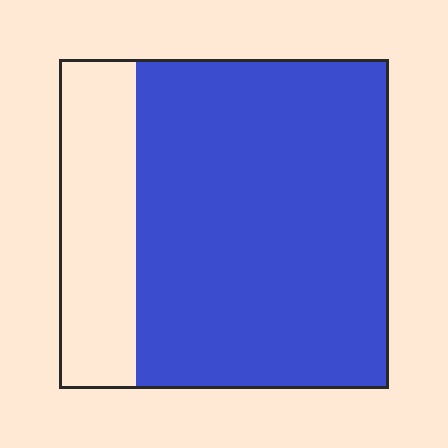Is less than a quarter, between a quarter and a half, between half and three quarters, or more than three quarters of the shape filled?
More than three quarters.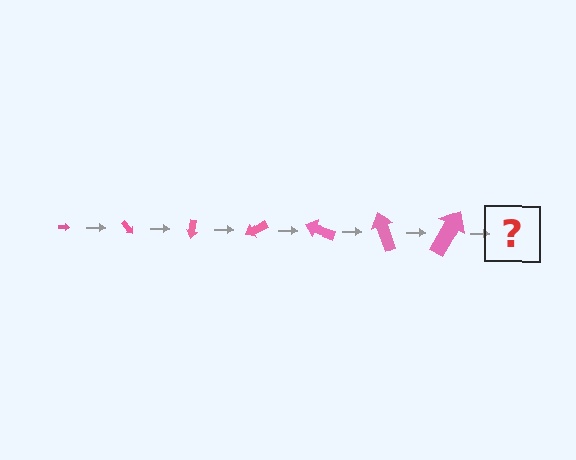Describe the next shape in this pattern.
It should be an arrow, larger than the previous one and rotated 350 degrees from the start.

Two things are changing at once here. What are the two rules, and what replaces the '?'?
The two rules are that the arrow grows larger each step and it rotates 50 degrees each step. The '?' should be an arrow, larger than the previous one and rotated 350 degrees from the start.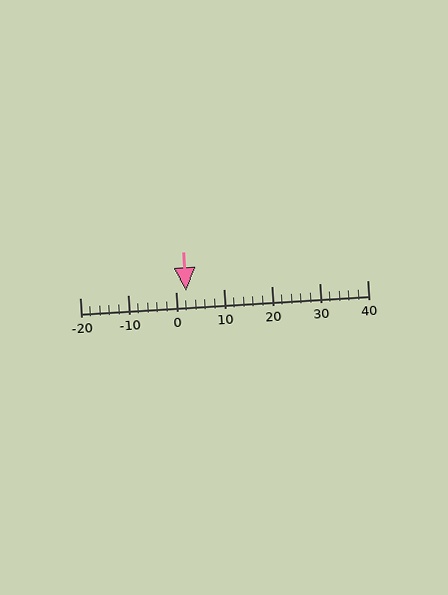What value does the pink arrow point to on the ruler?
The pink arrow points to approximately 2.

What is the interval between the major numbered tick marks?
The major tick marks are spaced 10 units apart.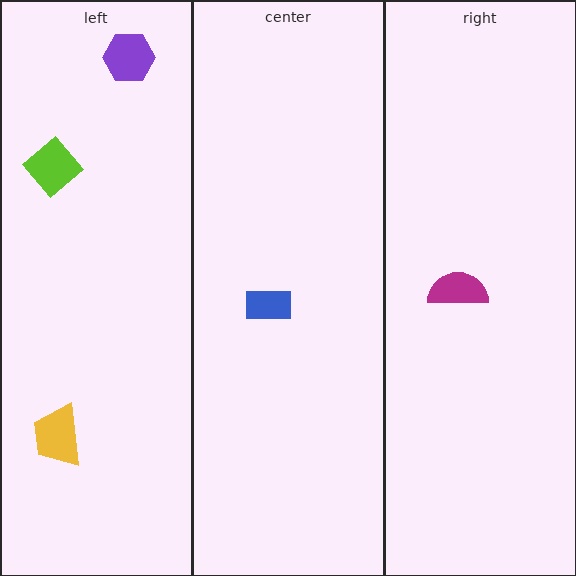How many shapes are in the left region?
3.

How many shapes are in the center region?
1.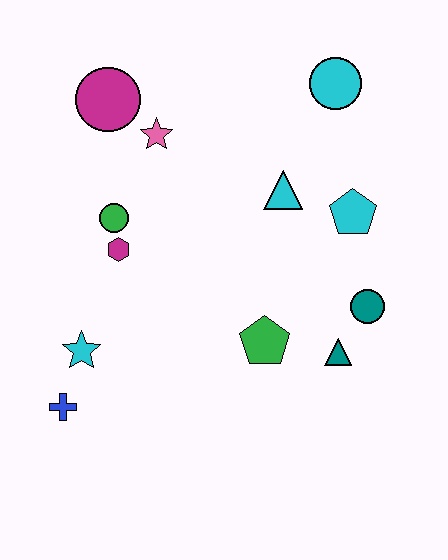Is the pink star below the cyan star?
No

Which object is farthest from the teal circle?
The magenta circle is farthest from the teal circle.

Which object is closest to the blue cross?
The cyan star is closest to the blue cross.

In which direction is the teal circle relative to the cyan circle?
The teal circle is below the cyan circle.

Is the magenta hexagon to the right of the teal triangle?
No